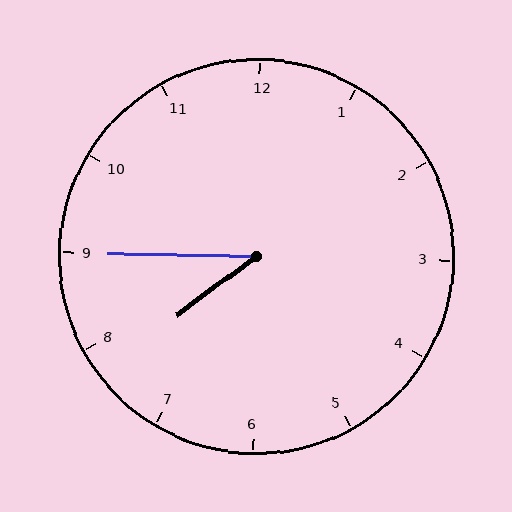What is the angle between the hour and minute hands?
Approximately 38 degrees.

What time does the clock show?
7:45.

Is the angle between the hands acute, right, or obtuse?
It is acute.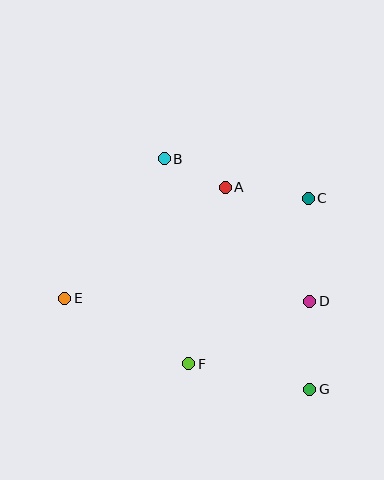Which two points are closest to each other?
Points A and B are closest to each other.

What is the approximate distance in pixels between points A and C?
The distance between A and C is approximately 83 pixels.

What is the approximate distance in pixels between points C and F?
The distance between C and F is approximately 204 pixels.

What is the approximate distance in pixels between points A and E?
The distance between A and E is approximately 195 pixels.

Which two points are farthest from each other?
Points B and G are farthest from each other.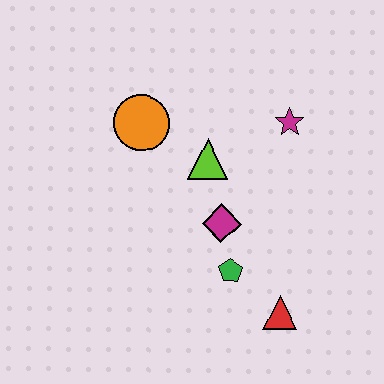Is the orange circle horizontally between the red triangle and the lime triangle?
No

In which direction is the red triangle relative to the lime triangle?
The red triangle is below the lime triangle.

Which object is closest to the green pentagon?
The magenta diamond is closest to the green pentagon.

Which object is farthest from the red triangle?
The orange circle is farthest from the red triangle.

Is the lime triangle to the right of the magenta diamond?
No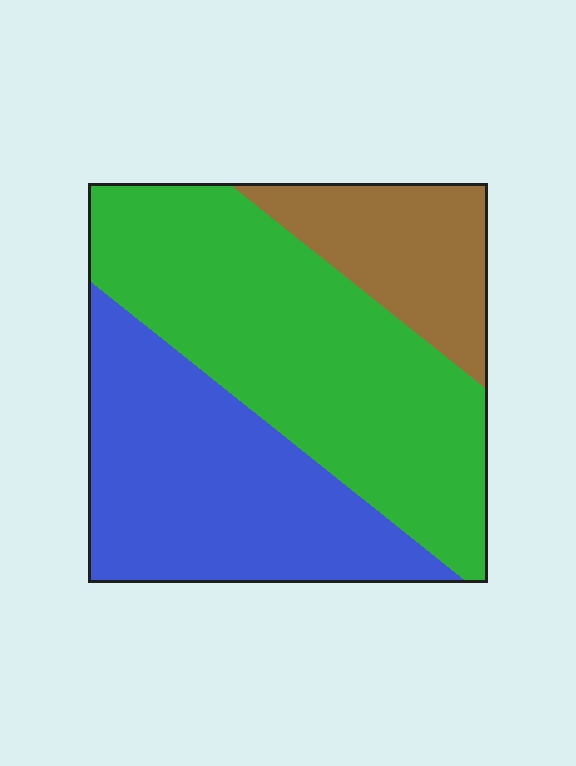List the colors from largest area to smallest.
From largest to smallest: green, blue, brown.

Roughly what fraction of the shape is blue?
Blue covers around 35% of the shape.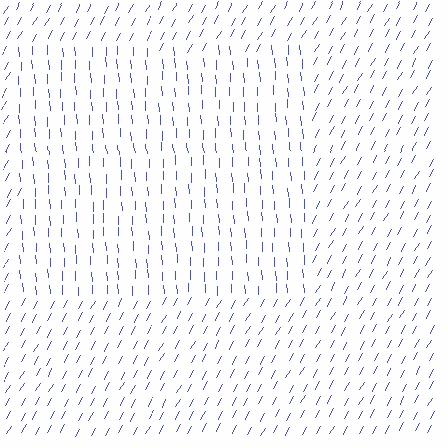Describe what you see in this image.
The image is filled with small blue line segments. A rectangle region in the image has lines oriented differently from the surrounding lines, creating a visible texture boundary.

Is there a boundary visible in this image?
Yes, there is a texture boundary formed by a change in line orientation.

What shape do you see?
I see a rectangle.